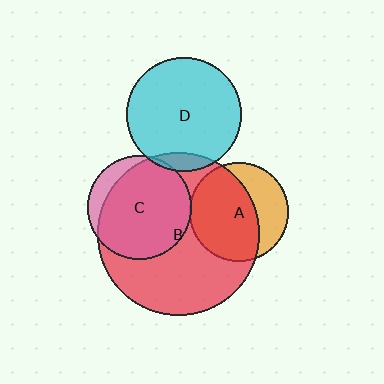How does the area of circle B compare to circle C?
Approximately 2.4 times.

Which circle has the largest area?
Circle B (red).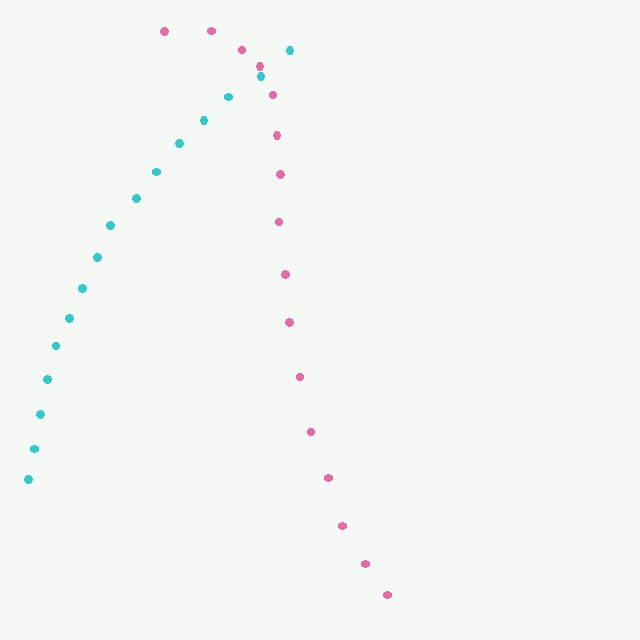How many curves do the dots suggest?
There are 2 distinct paths.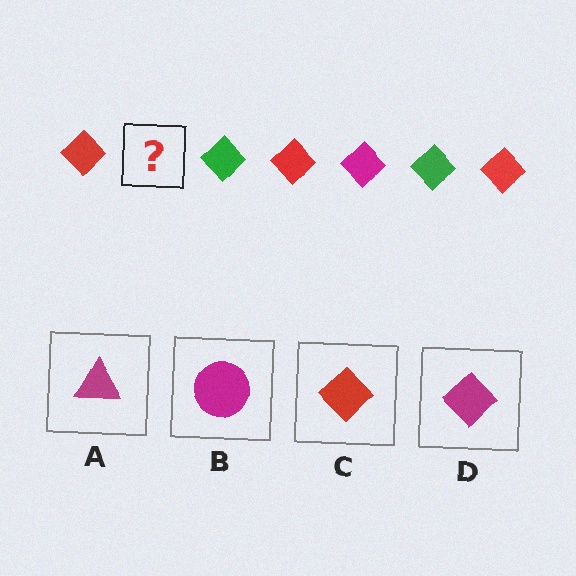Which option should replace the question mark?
Option D.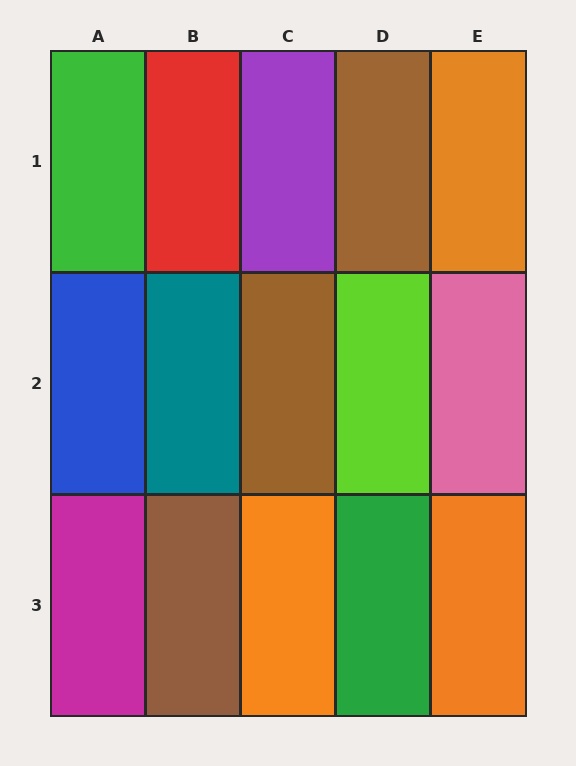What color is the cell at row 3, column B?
Brown.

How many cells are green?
2 cells are green.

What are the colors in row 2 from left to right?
Blue, teal, brown, lime, pink.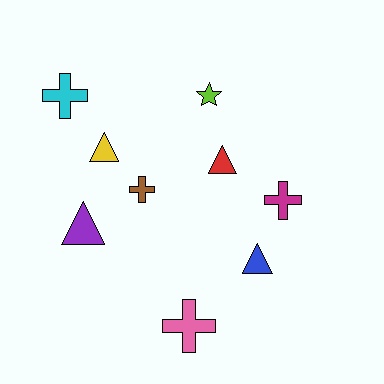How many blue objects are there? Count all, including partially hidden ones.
There is 1 blue object.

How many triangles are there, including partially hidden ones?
There are 4 triangles.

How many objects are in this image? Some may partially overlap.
There are 9 objects.